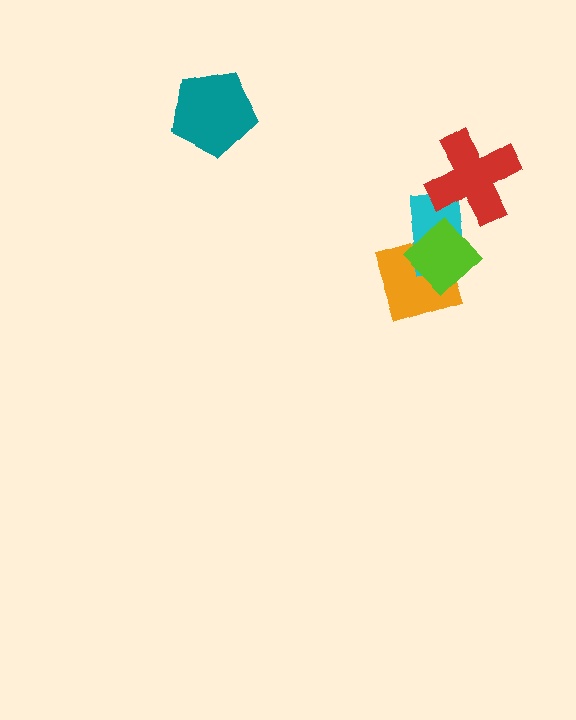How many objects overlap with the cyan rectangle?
3 objects overlap with the cyan rectangle.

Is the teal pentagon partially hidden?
No, no other shape covers it.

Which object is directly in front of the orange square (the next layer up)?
The cyan rectangle is directly in front of the orange square.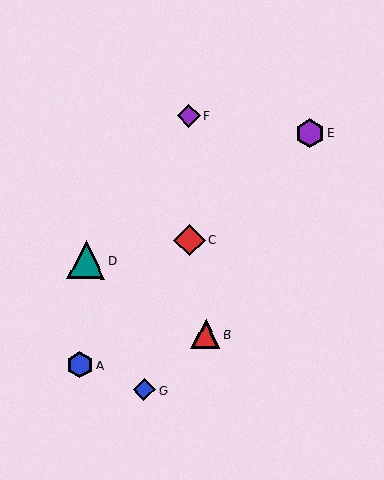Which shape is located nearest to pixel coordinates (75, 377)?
The blue hexagon (labeled A) at (80, 365) is nearest to that location.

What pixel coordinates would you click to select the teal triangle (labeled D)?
Click at (86, 260) to select the teal triangle D.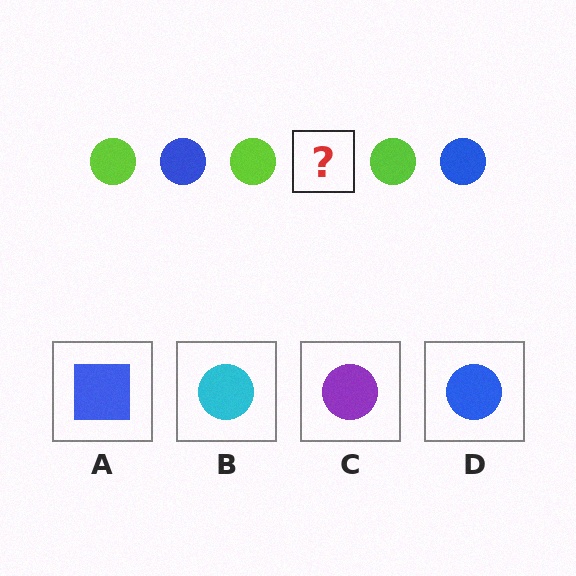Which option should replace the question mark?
Option D.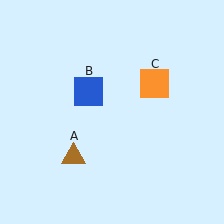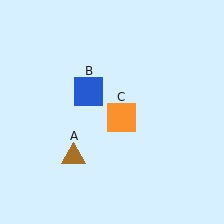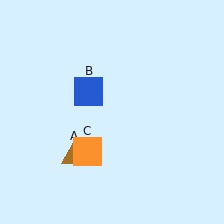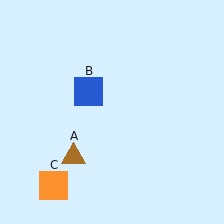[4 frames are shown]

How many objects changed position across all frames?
1 object changed position: orange square (object C).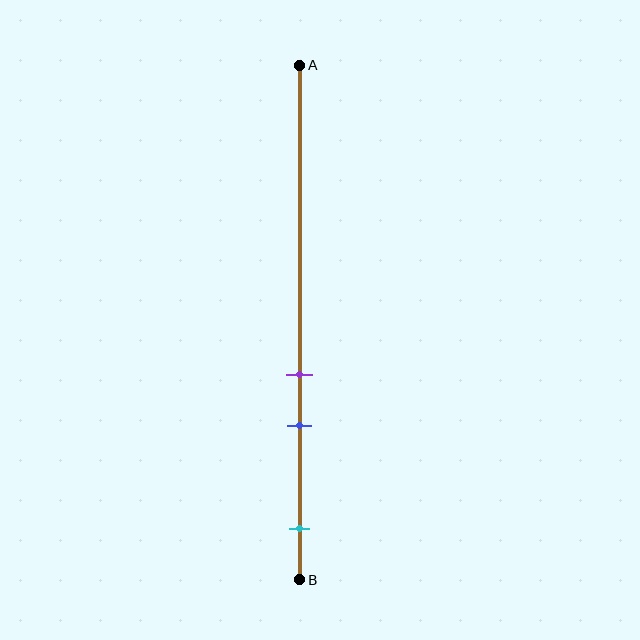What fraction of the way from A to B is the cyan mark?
The cyan mark is approximately 90% (0.9) of the way from A to B.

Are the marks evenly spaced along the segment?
No, the marks are not evenly spaced.